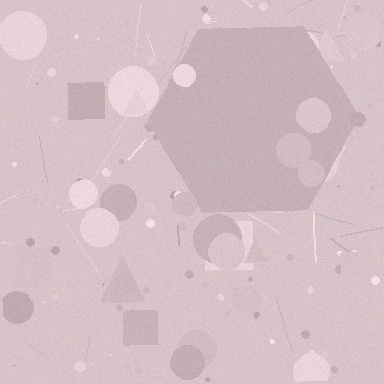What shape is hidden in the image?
A hexagon is hidden in the image.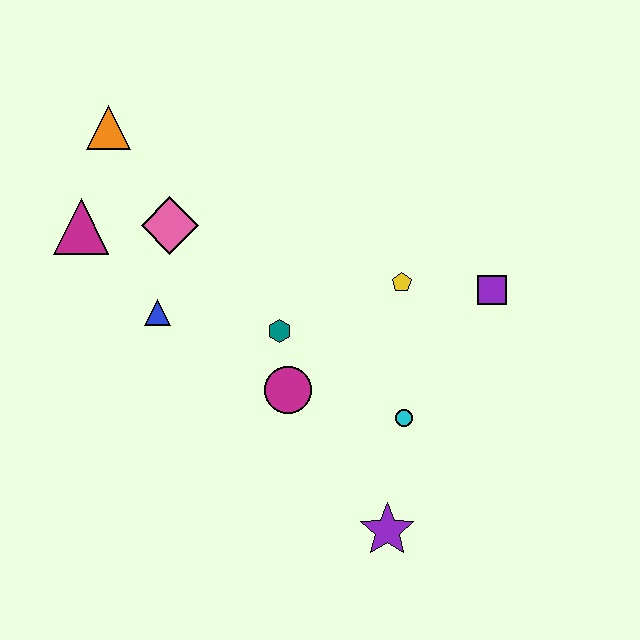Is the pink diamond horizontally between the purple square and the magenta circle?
No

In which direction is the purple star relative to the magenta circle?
The purple star is below the magenta circle.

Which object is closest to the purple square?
The yellow pentagon is closest to the purple square.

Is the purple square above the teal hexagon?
Yes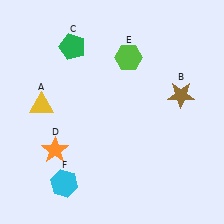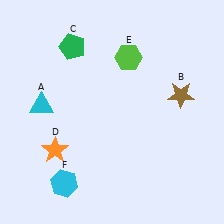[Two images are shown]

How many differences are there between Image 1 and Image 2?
There is 1 difference between the two images.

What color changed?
The triangle (A) changed from yellow in Image 1 to cyan in Image 2.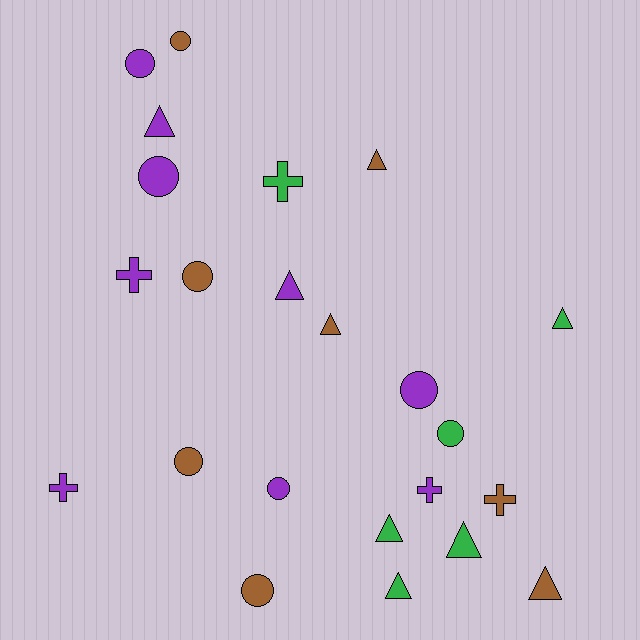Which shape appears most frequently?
Circle, with 9 objects.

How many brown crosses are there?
There is 1 brown cross.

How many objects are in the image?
There are 23 objects.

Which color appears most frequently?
Purple, with 9 objects.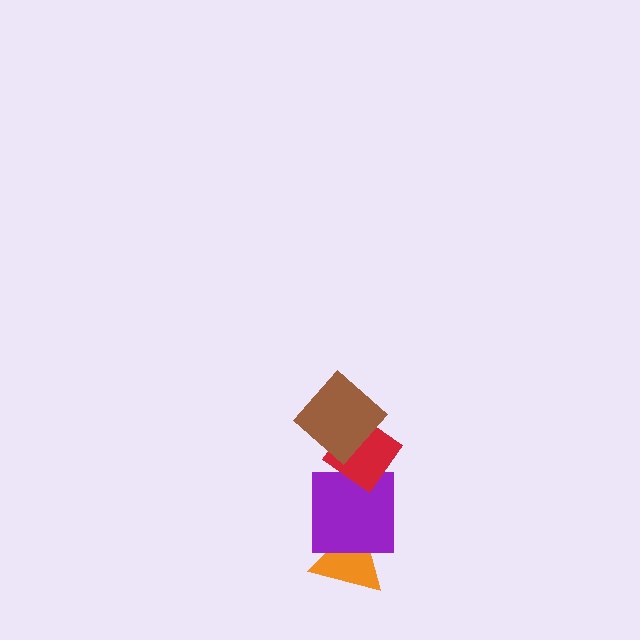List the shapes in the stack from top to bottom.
From top to bottom: the brown diamond, the red diamond, the purple square, the orange triangle.